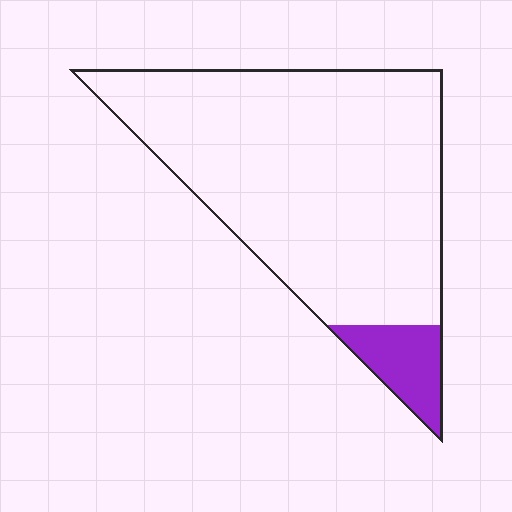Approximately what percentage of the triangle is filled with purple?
Approximately 10%.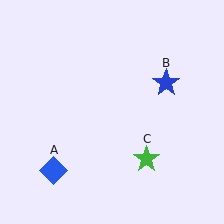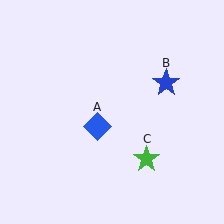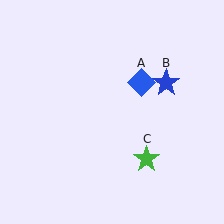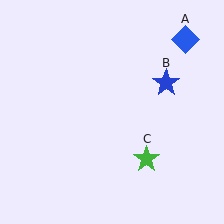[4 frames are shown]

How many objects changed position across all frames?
1 object changed position: blue diamond (object A).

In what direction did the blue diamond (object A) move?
The blue diamond (object A) moved up and to the right.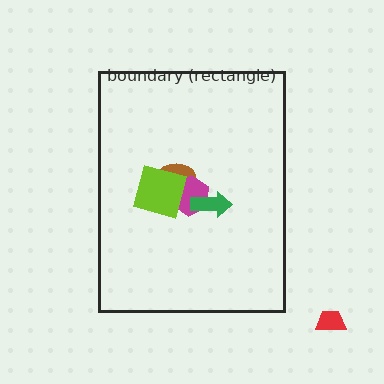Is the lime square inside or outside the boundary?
Inside.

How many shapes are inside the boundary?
4 inside, 1 outside.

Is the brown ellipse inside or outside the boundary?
Inside.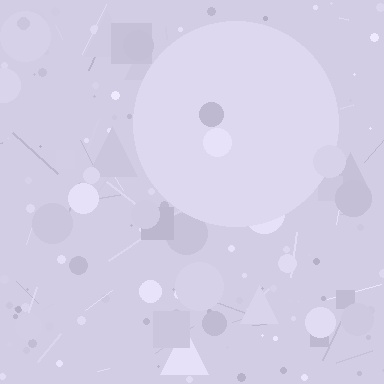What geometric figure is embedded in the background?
A circle is embedded in the background.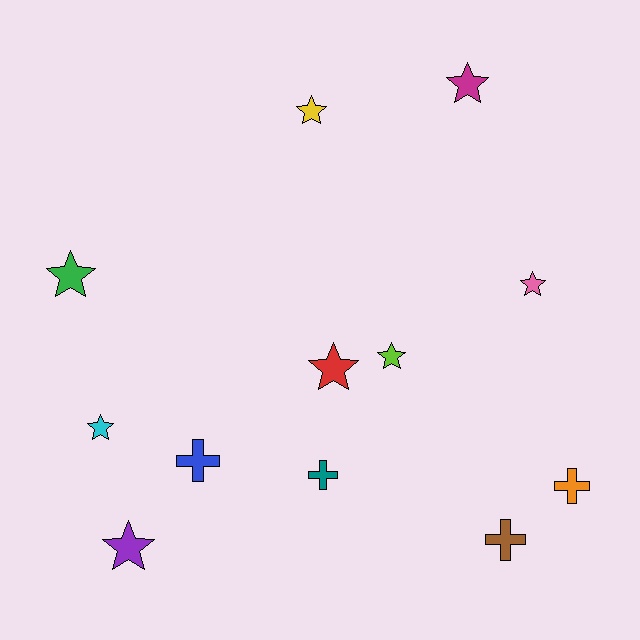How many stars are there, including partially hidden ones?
There are 8 stars.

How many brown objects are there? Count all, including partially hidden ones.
There is 1 brown object.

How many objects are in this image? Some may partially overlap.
There are 12 objects.